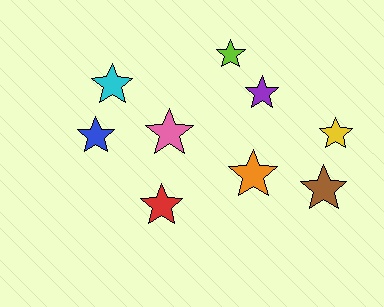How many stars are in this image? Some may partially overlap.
There are 9 stars.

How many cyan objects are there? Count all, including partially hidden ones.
There is 1 cyan object.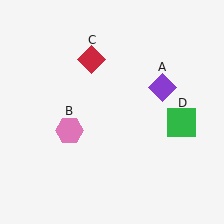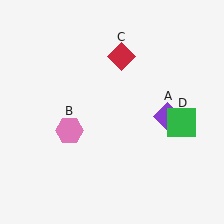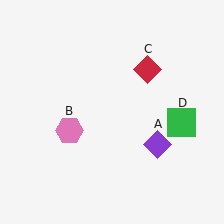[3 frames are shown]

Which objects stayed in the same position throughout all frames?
Pink hexagon (object B) and green square (object D) remained stationary.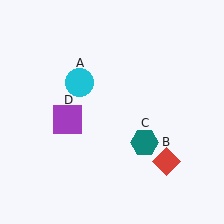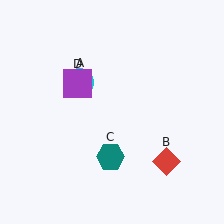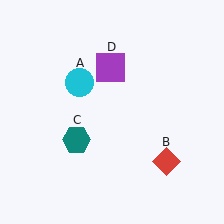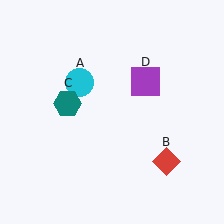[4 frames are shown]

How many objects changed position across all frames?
2 objects changed position: teal hexagon (object C), purple square (object D).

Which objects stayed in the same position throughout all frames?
Cyan circle (object A) and red diamond (object B) remained stationary.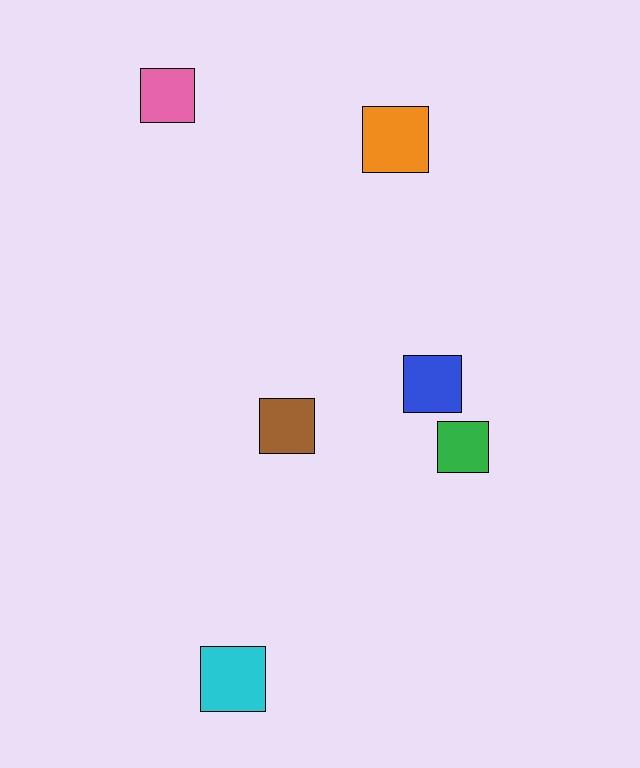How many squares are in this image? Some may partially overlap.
There are 6 squares.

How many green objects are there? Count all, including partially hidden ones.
There is 1 green object.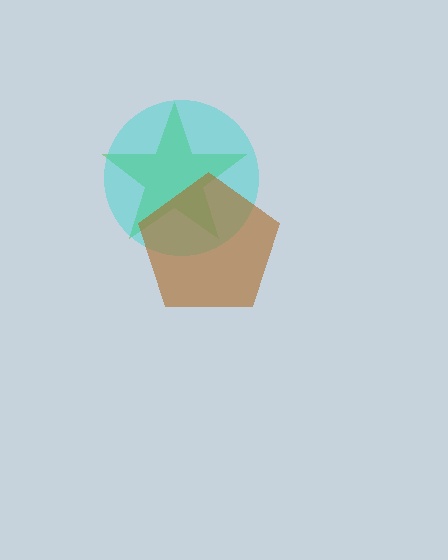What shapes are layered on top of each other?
The layered shapes are: a green star, a cyan circle, a brown pentagon.